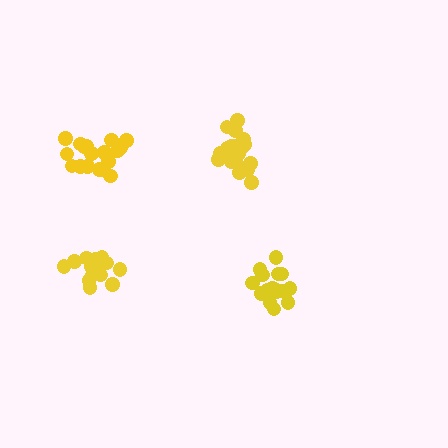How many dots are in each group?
Group 1: 15 dots, Group 2: 18 dots, Group 3: 17 dots, Group 4: 20 dots (70 total).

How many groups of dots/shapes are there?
There are 4 groups.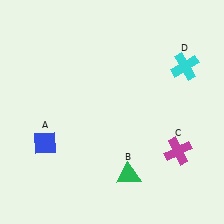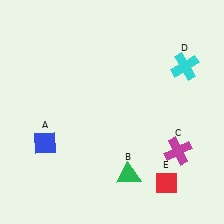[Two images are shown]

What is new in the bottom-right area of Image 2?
A red diamond (E) was added in the bottom-right area of Image 2.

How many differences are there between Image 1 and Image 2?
There is 1 difference between the two images.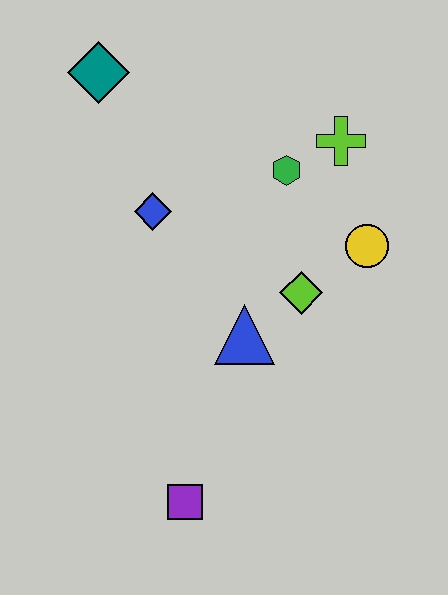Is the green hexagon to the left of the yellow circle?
Yes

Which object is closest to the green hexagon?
The lime cross is closest to the green hexagon.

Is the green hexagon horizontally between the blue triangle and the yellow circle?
Yes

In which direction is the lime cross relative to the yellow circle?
The lime cross is above the yellow circle.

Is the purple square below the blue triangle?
Yes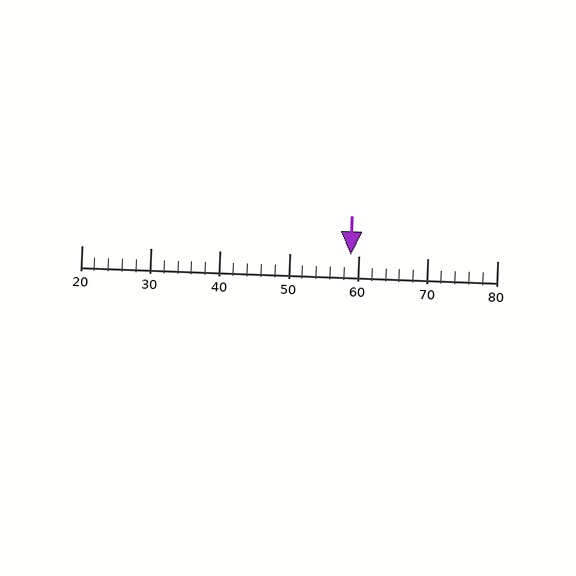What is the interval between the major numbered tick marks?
The major tick marks are spaced 10 units apart.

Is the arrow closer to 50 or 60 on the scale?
The arrow is closer to 60.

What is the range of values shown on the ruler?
The ruler shows values from 20 to 80.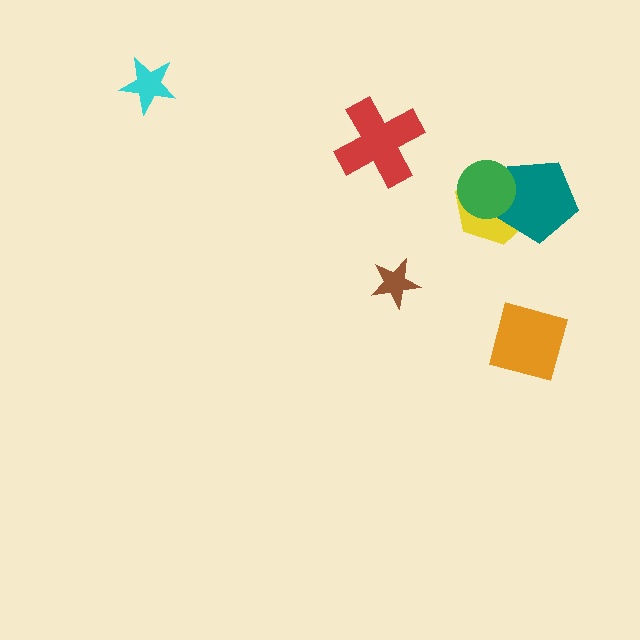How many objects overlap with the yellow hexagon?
2 objects overlap with the yellow hexagon.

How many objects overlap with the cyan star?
0 objects overlap with the cyan star.